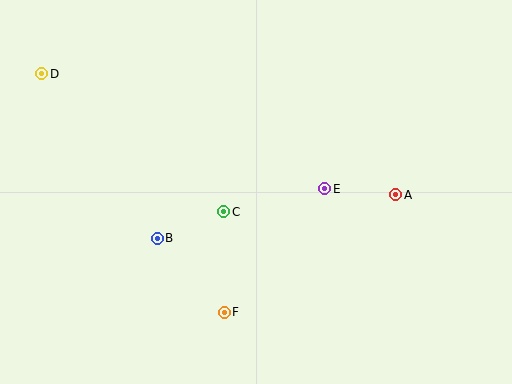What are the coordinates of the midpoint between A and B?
The midpoint between A and B is at (277, 217).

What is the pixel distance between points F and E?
The distance between F and E is 159 pixels.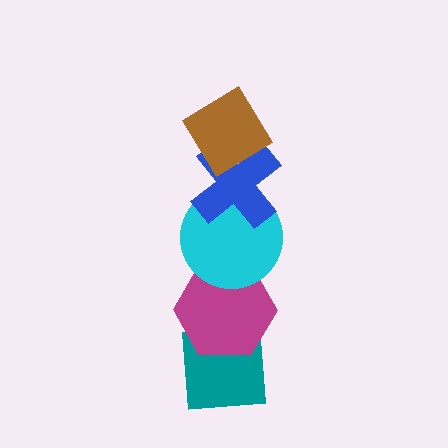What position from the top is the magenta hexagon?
The magenta hexagon is 4th from the top.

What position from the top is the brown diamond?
The brown diamond is 1st from the top.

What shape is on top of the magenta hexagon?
The cyan circle is on top of the magenta hexagon.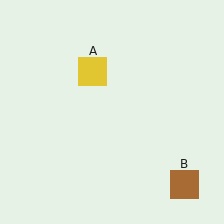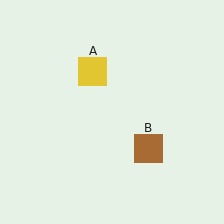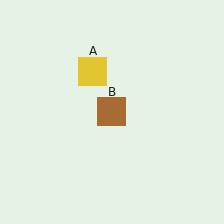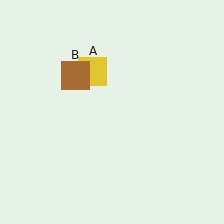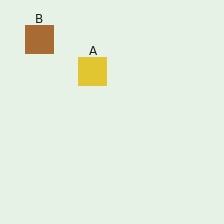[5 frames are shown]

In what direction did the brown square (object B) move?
The brown square (object B) moved up and to the left.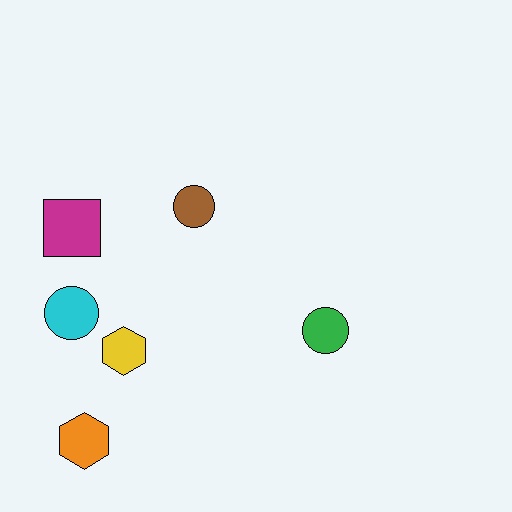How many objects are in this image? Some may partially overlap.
There are 6 objects.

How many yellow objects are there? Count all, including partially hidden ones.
There is 1 yellow object.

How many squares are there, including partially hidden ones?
There is 1 square.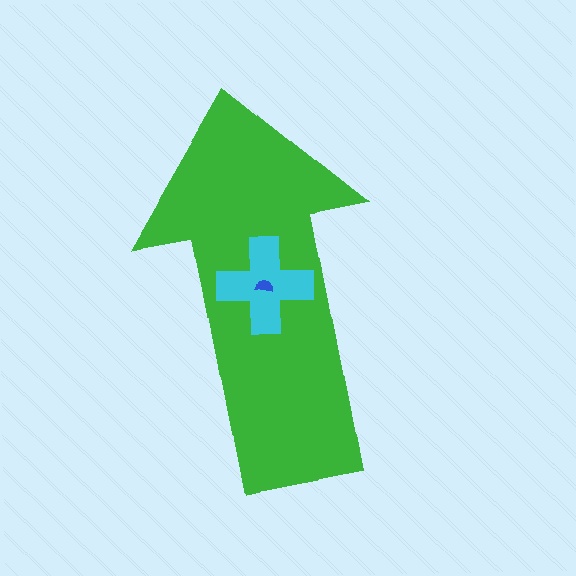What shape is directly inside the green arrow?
The cyan cross.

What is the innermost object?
The blue semicircle.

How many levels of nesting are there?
3.